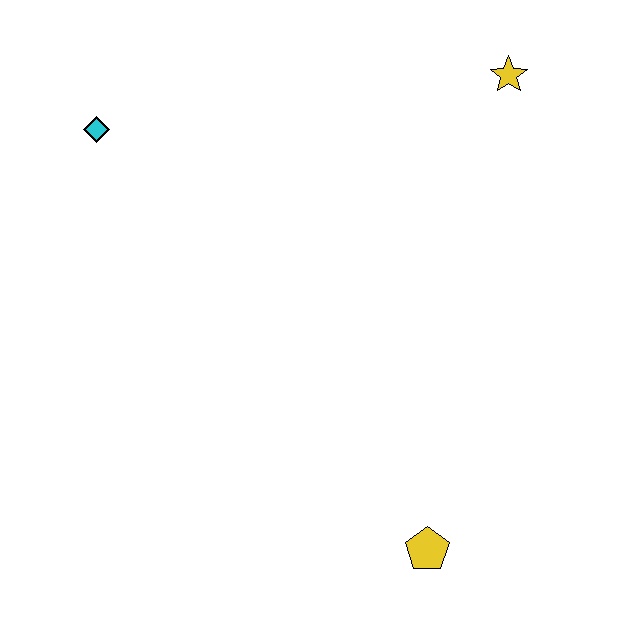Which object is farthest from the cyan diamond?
The yellow pentagon is farthest from the cyan diamond.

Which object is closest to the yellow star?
The cyan diamond is closest to the yellow star.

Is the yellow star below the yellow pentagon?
No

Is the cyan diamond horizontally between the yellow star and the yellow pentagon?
No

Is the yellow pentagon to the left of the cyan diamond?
No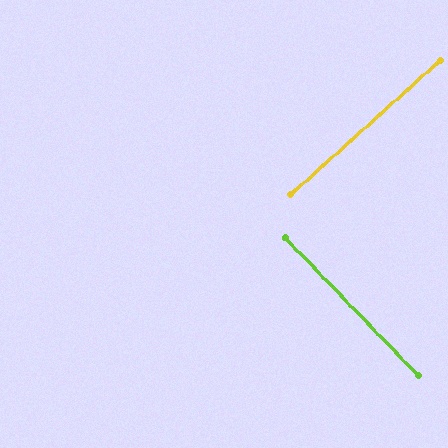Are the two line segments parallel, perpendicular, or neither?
Perpendicular — they meet at approximately 88°.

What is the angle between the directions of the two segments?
Approximately 88 degrees.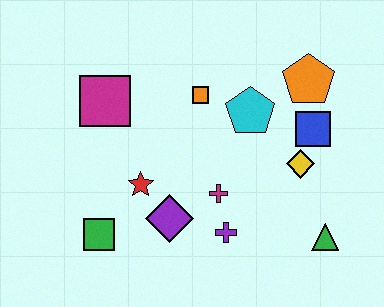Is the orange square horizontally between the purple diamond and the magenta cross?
Yes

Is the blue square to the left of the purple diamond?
No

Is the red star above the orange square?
No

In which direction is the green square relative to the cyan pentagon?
The green square is to the left of the cyan pentagon.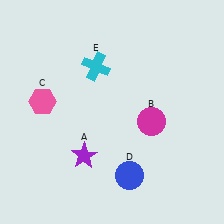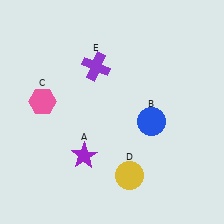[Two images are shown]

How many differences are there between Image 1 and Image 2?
There are 3 differences between the two images.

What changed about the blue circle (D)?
In Image 1, D is blue. In Image 2, it changed to yellow.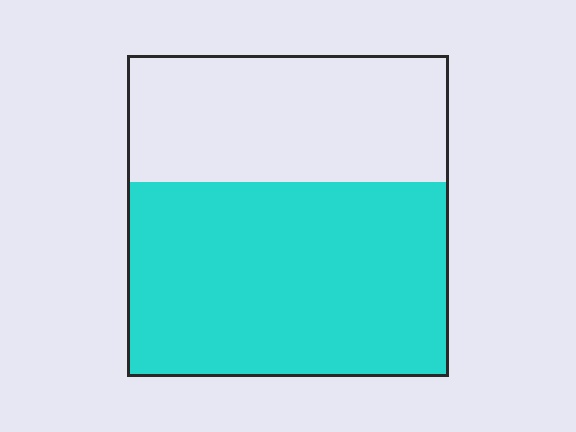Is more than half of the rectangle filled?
Yes.